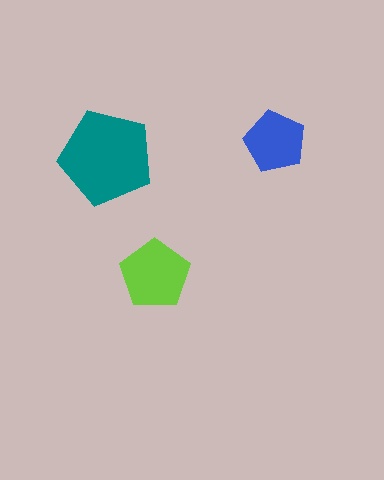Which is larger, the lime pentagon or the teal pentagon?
The teal one.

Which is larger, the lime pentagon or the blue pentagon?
The lime one.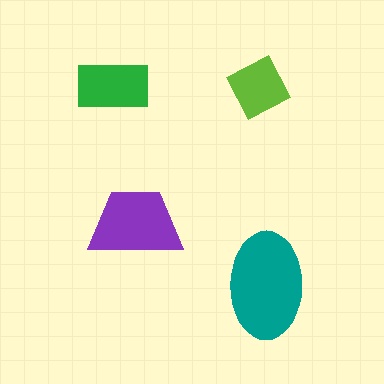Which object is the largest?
The teal ellipse.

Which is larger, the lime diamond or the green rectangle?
The green rectangle.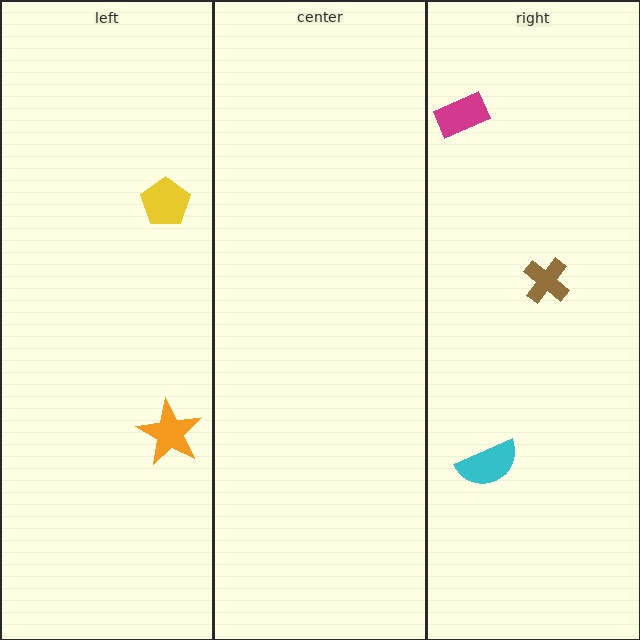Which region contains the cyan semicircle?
The right region.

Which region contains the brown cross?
The right region.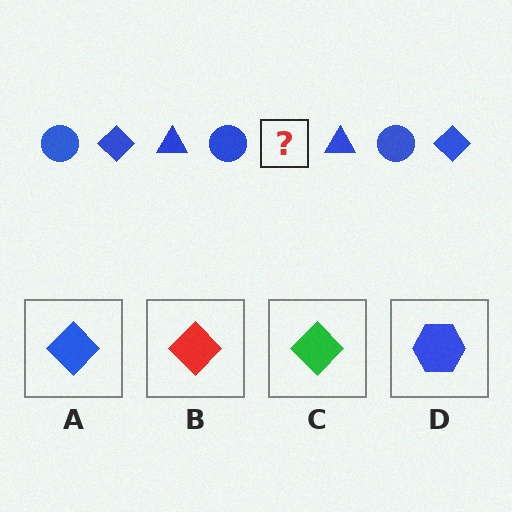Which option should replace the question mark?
Option A.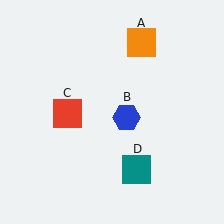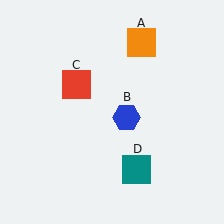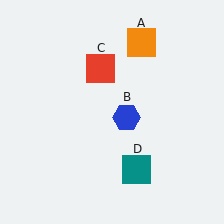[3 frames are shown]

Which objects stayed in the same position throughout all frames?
Orange square (object A) and blue hexagon (object B) and teal square (object D) remained stationary.